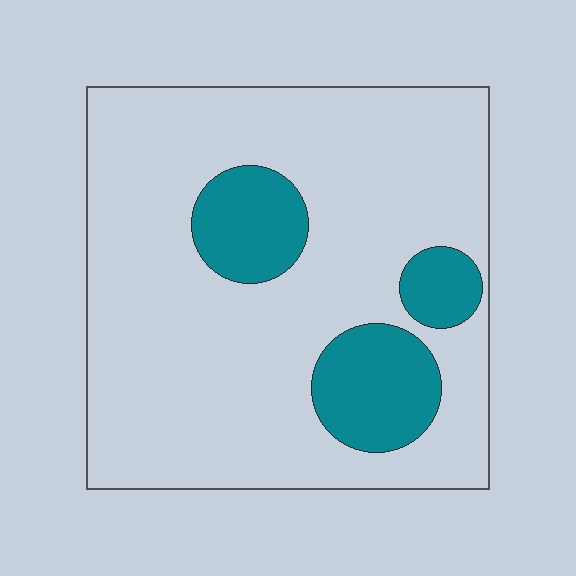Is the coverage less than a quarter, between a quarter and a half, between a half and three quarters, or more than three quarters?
Less than a quarter.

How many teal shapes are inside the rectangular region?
3.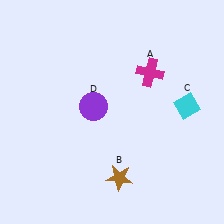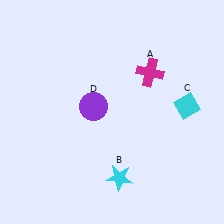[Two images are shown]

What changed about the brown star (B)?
In Image 1, B is brown. In Image 2, it changed to cyan.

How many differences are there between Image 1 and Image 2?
There is 1 difference between the two images.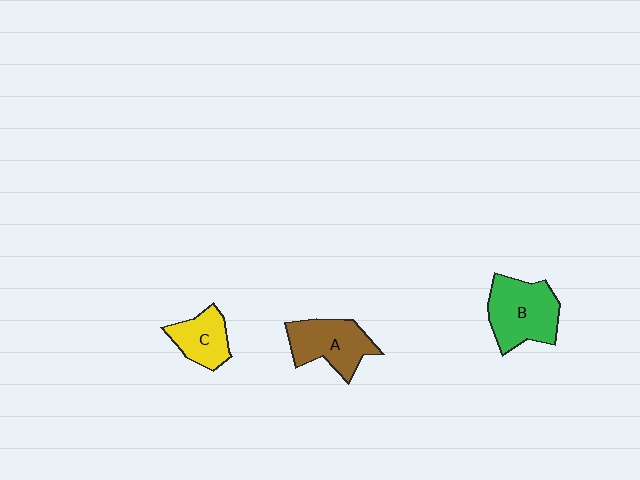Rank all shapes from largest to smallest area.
From largest to smallest: B (green), A (brown), C (yellow).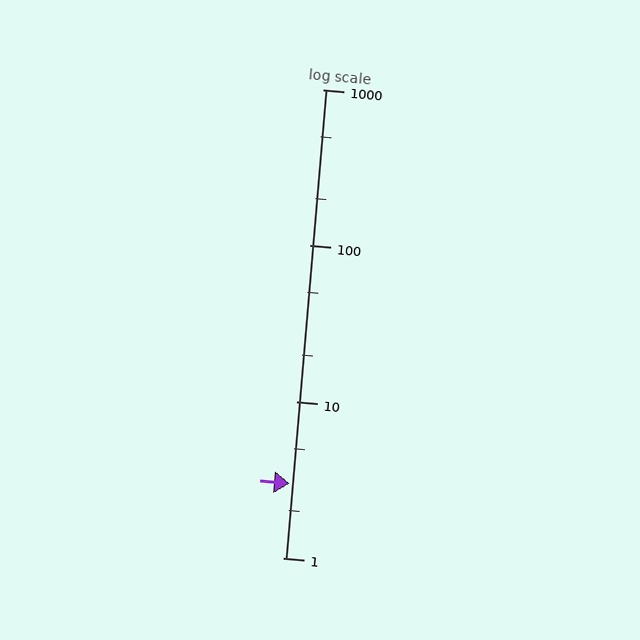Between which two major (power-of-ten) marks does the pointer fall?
The pointer is between 1 and 10.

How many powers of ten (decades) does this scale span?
The scale spans 3 decades, from 1 to 1000.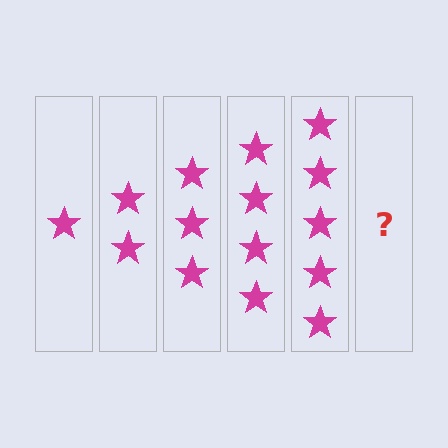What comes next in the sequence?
The next element should be 6 stars.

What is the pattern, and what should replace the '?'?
The pattern is that each step adds one more star. The '?' should be 6 stars.